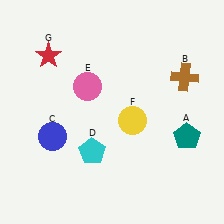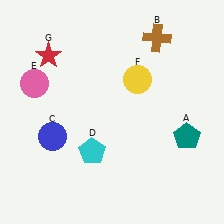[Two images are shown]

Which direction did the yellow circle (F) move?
The yellow circle (F) moved up.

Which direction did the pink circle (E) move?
The pink circle (E) moved left.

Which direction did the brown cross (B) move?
The brown cross (B) moved up.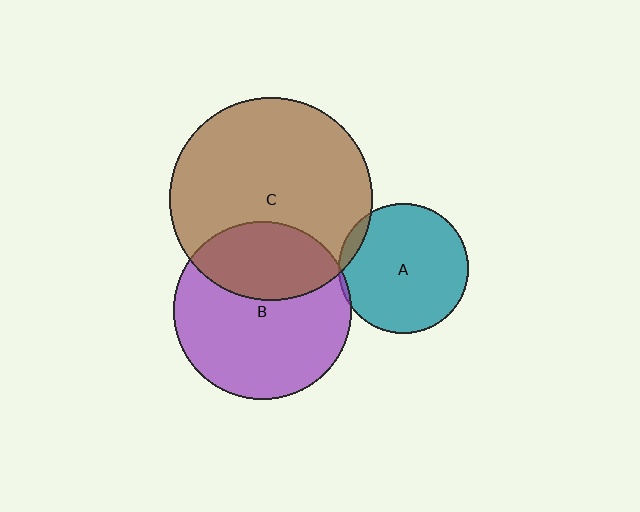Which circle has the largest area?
Circle C (brown).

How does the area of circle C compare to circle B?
Approximately 1.3 times.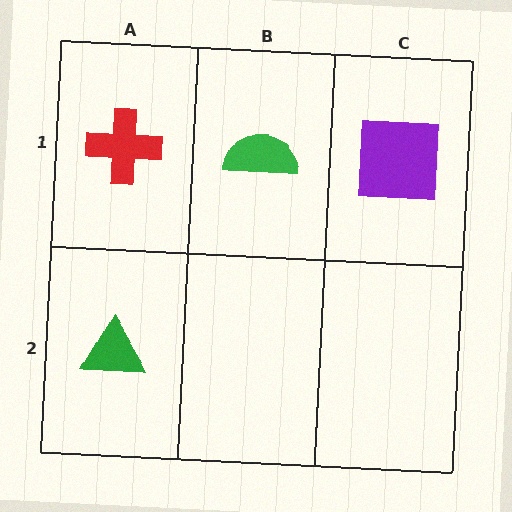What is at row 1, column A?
A red cross.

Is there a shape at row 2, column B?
No, that cell is empty.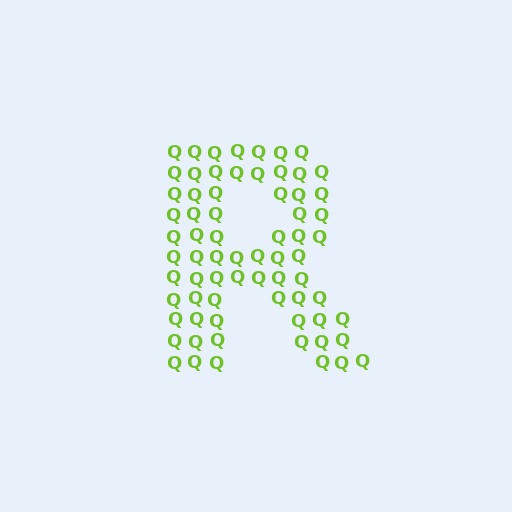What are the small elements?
The small elements are letter Q's.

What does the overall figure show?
The overall figure shows the letter R.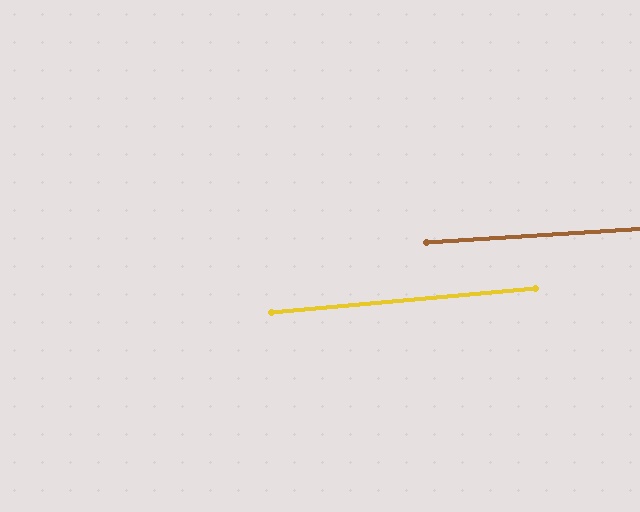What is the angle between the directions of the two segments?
Approximately 2 degrees.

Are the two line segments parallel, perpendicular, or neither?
Parallel — their directions differ by only 1.8°.